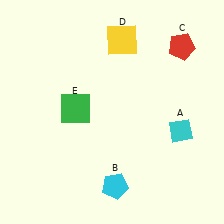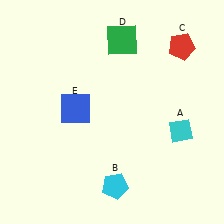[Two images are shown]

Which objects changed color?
D changed from yellow to green. E changed from green to blue.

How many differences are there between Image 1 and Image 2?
There are 2 differences between the two images.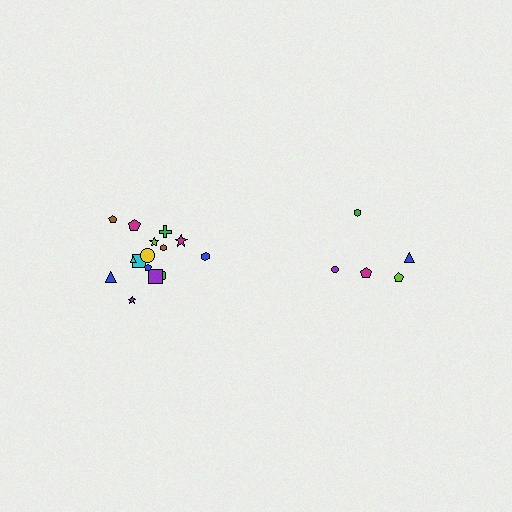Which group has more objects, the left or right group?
The left group.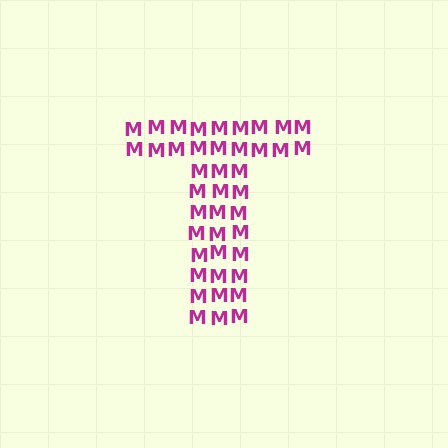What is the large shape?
The large shape is the letter T.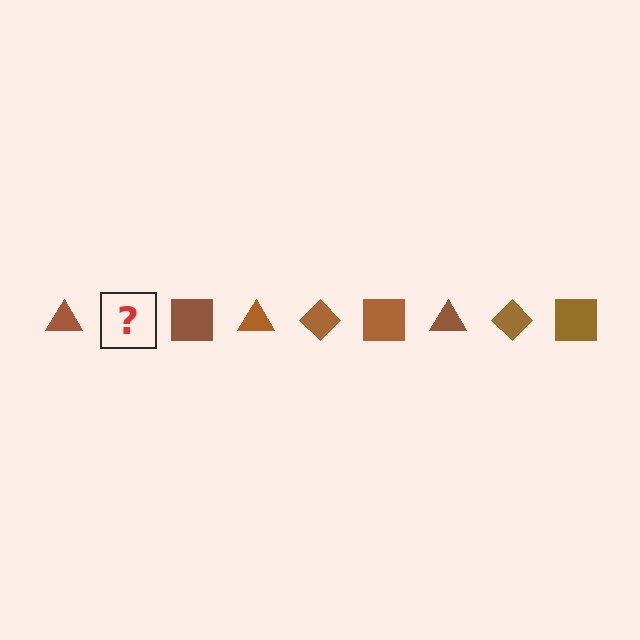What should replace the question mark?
The question mark should be replaced with a brown diamond.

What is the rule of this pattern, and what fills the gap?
The rule is that the pattern cycles through triangle, diamond, square shapes in brown. The gap should be filled with a brown diamond.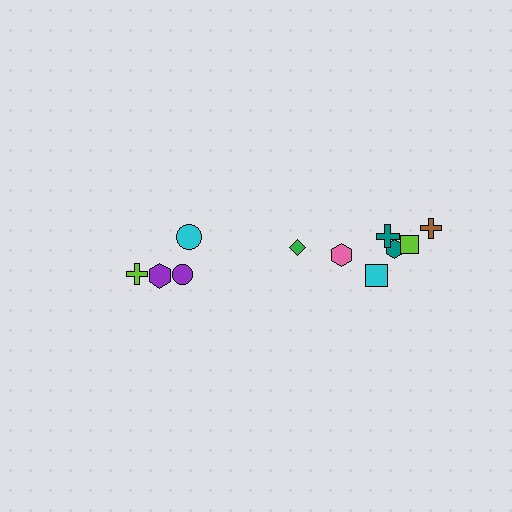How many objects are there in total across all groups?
There are 12 objects.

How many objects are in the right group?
There are 8 objects.